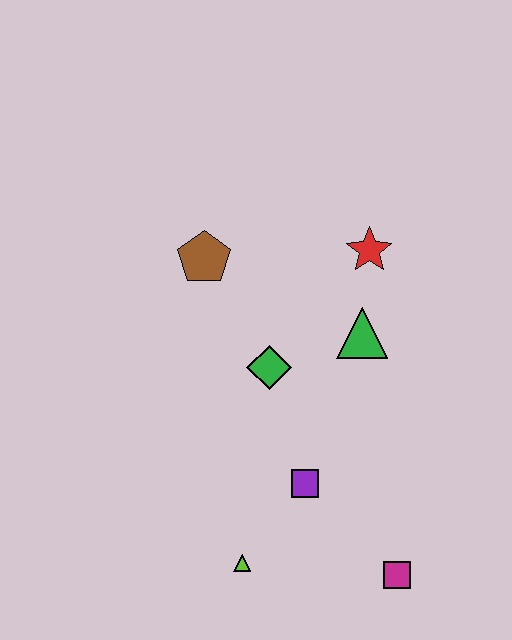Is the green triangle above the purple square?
Yes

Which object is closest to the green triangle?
The red star is closest to the green triangle.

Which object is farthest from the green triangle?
The lime triangle is farthest from the green triangle.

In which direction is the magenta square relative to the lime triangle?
The magenta square is to the right of the lime triangle.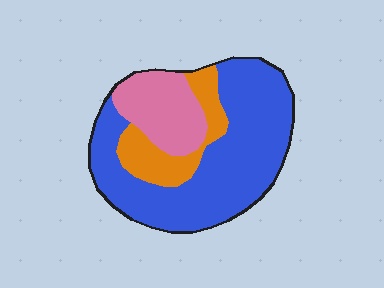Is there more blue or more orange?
Blue.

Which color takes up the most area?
Blue, at roughly 65%.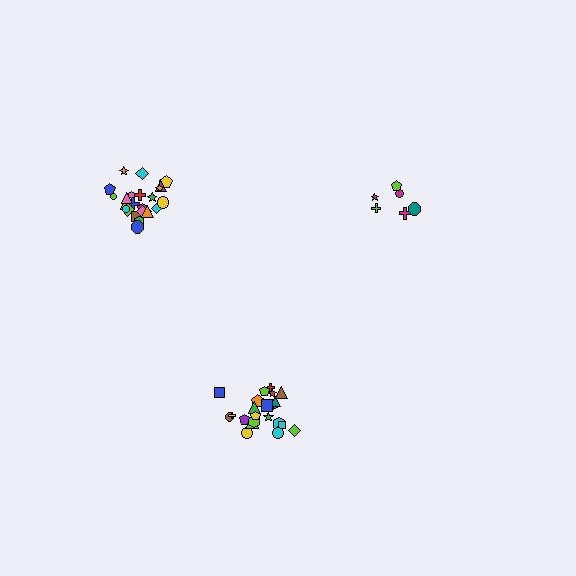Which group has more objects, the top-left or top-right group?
The top-left group.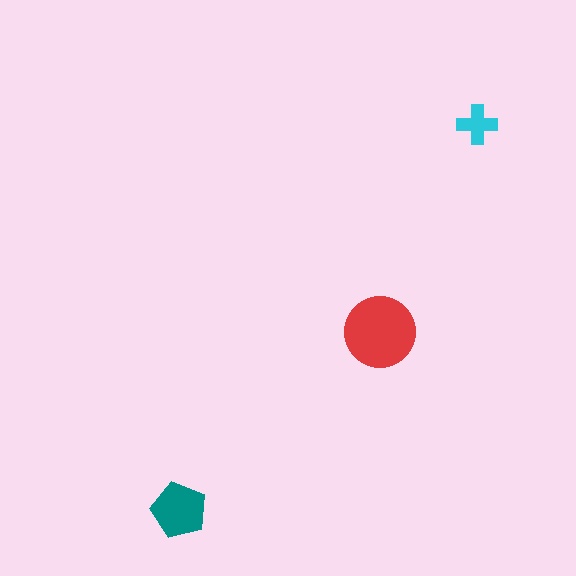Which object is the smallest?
The cyan cross.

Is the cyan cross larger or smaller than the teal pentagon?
Smaller.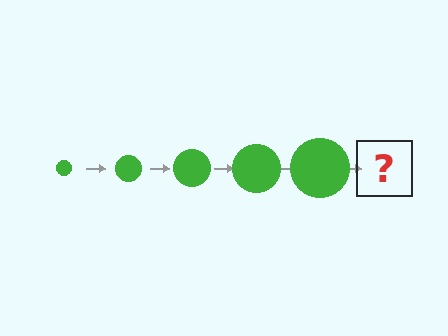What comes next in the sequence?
The next element should be a green circle, larger than the previous one.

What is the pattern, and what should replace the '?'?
The pattern is that the circle gets progressively larger each step. The '?' should be a green circle, larger than the previous one.